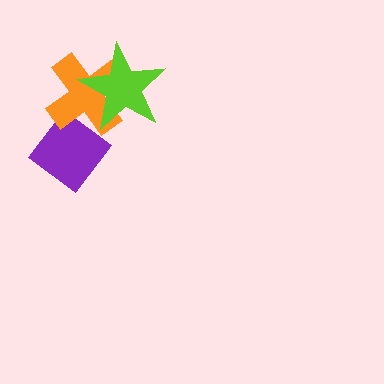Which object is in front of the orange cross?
The lime star is in front of the orange cross.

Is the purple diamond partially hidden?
Yes, it is partially covered by another shape.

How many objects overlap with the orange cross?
2 objects overlap with the orange cross.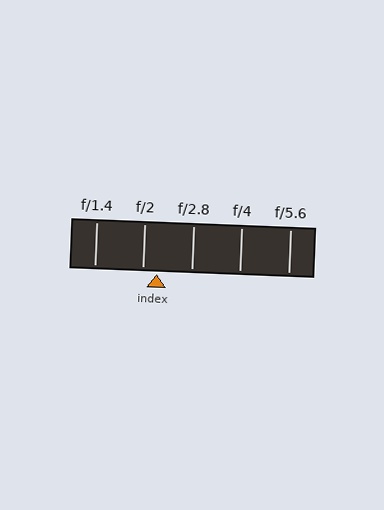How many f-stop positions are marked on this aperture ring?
There are 5 f-stop positions marked.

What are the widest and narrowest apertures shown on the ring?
The widest aperture shown is f/1.4 and the narrowest is f/5.6.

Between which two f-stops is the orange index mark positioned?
The index mark is between f/2 and f/2.8.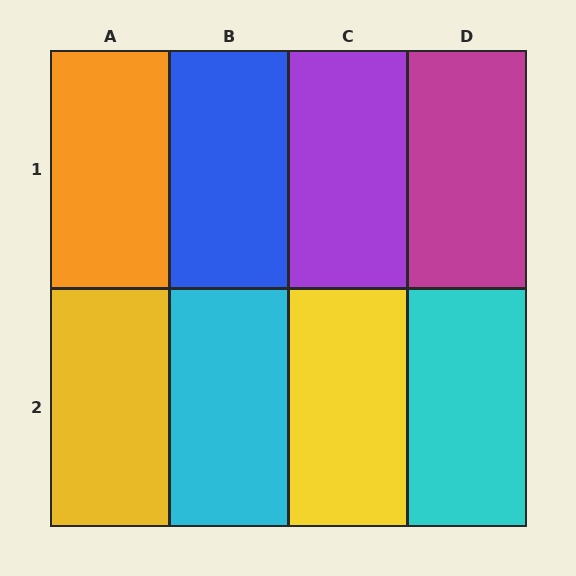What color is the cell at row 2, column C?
Yellow.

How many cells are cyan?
2 cells are cyan.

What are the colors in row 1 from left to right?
Orange, blue, purple, magenta.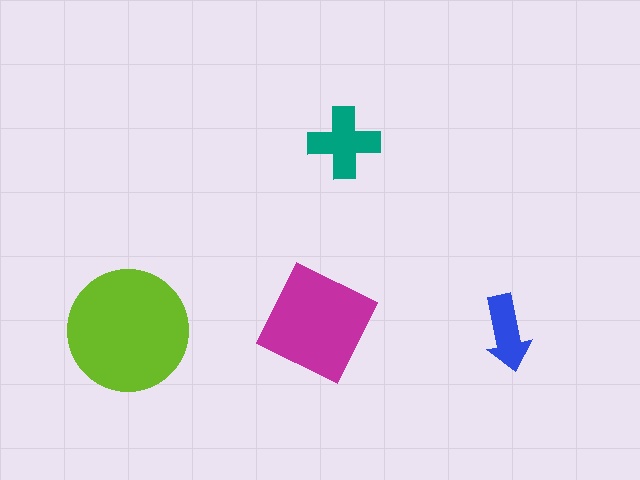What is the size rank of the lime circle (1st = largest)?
1st.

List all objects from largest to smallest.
The lime circle, the magenta diamond, the teal cross, the blue arrow.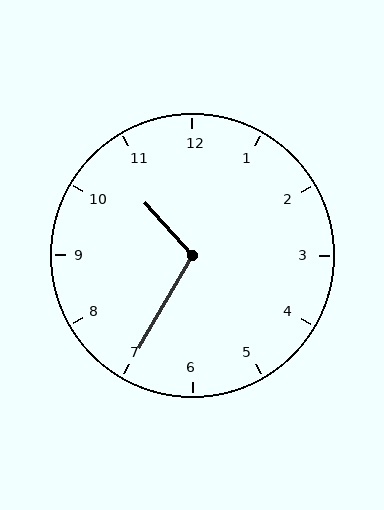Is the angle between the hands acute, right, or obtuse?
It is obtuse.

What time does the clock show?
10:35.